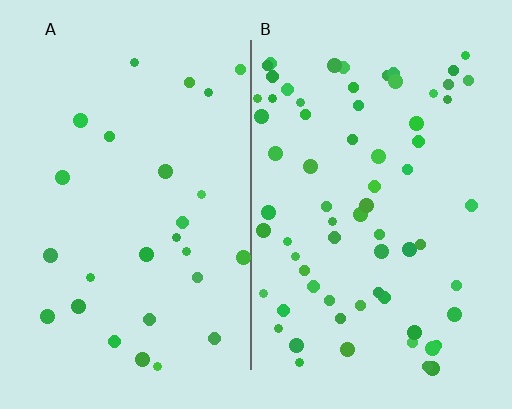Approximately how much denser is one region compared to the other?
Approximately 2.6× — region B over region A.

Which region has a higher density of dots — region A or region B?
B (the right).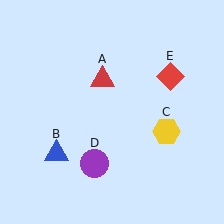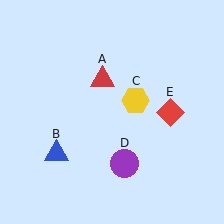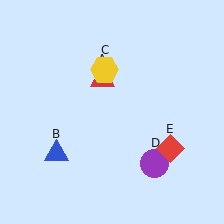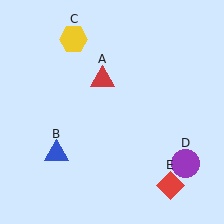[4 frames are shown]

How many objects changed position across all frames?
3 objects changed position: yellow hexagon (object C), purple circle (object D), red diamond (object E).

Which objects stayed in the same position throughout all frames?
Red triangle (object A) and blue triangle (object B) remained stationary.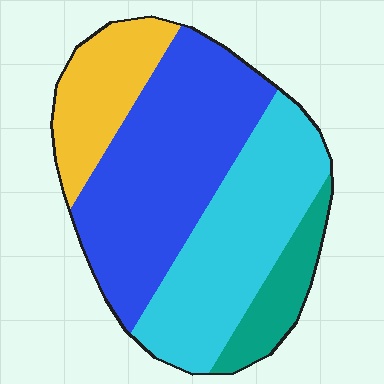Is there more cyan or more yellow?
Cyan.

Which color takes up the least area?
Teal, at roughly 10%.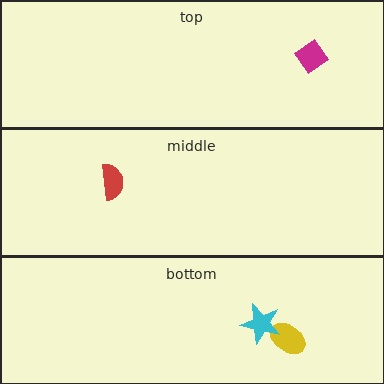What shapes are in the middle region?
The red semicircle.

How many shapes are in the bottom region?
2.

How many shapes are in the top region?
1.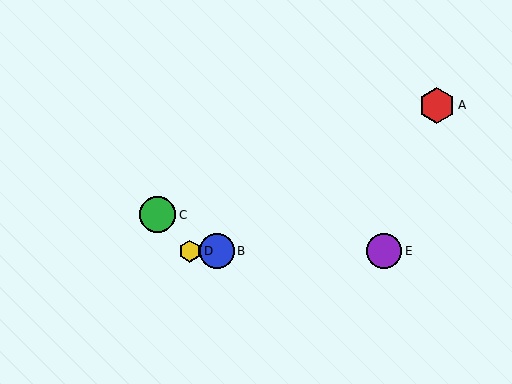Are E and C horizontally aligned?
No, E is at y≈251 and C is at y≈215.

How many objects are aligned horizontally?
3 objects (B, D, E) are aligned horizontally.